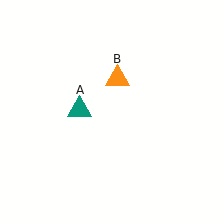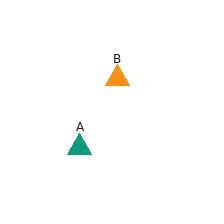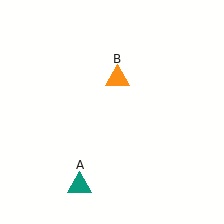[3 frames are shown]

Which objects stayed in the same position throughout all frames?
Orange triangle (object B) remained stationary.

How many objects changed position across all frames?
1 object changed position: teal triangle (object A).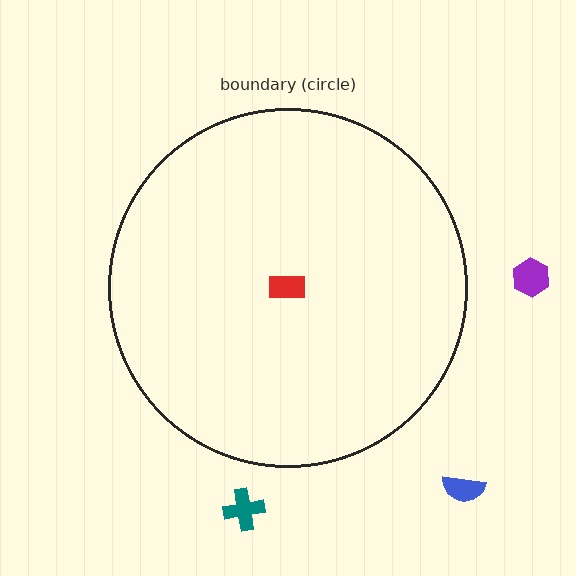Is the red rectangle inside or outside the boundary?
Inside.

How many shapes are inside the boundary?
1 inside, 3 outside.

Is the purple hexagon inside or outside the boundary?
Outside.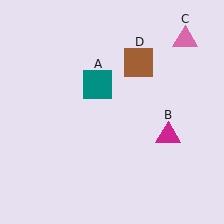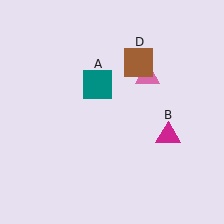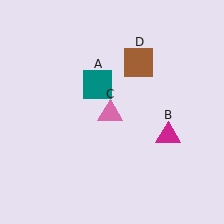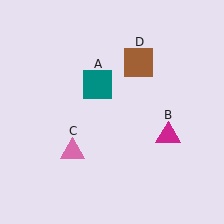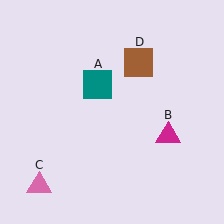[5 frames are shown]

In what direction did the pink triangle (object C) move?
The pink triangle (object C) moved down and to the left.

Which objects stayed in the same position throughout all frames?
Teal square (object A) and magenta triangle (object B) and brown square (object D) remained stationary.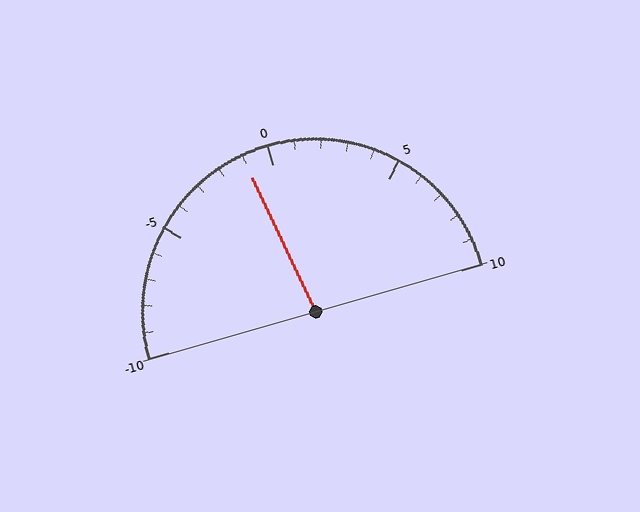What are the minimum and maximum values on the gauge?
The gauge ranges from -10 to 10.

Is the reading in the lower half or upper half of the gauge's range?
The reading is in the lower half of the range (-10 to 10).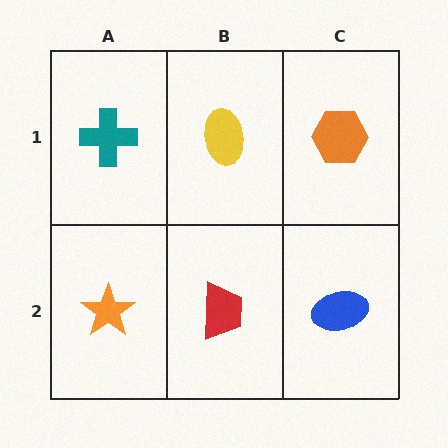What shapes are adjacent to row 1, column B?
A red trapezoid (row 2, column B), a teal cross (row 1, column A), an orange hexagon (row 1, column C).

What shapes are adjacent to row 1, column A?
An orange star (row 2, column A), a yellow ellipse (row 1, column B).